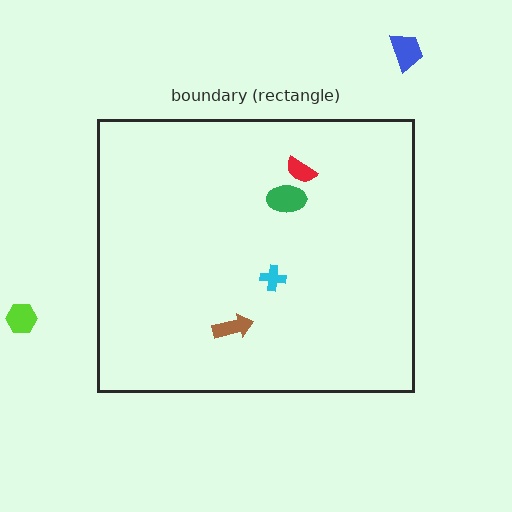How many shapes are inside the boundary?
4 inside, 2 outside.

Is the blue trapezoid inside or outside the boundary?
Outside.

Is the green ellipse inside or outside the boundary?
Inside.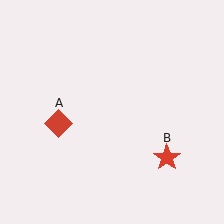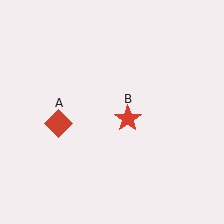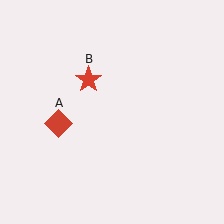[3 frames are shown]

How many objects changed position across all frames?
1 object changed position: red star (object B).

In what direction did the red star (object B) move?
The red star (object B) moved up and to the left.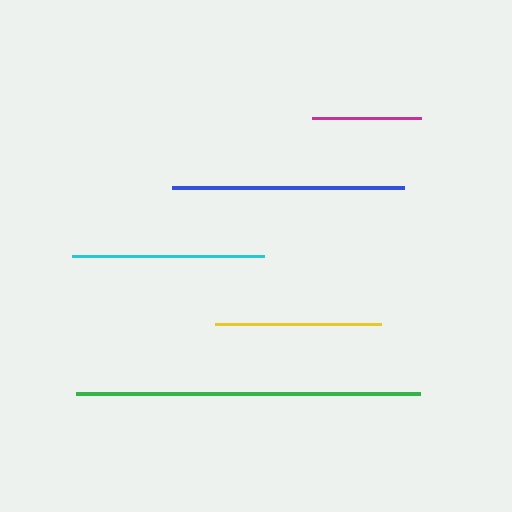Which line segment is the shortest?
The magenta line is the shortest at approximately 109 pixels.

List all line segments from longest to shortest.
From longest to shortest: green, blue, cyan, yellow, magenta.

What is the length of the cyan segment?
The cyan segment is approximately 192 pixels long.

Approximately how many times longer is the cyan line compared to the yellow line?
The cyan line is approximately 1.2 times the length of the yellow line.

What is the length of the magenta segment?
The magenta segment is approximately 109 pixels long.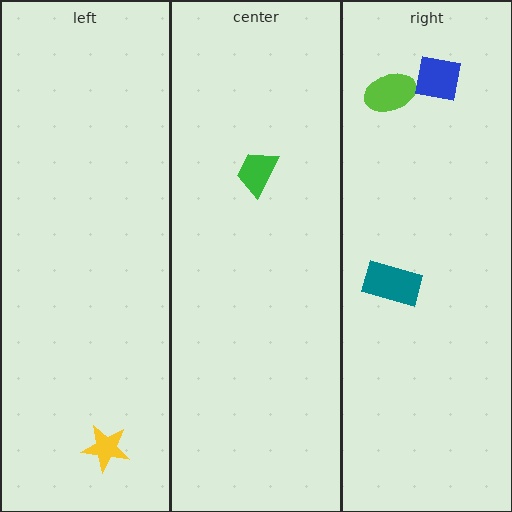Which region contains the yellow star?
The left region.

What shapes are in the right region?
The lime ellipse, the blue square, the teal rectangle.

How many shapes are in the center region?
1.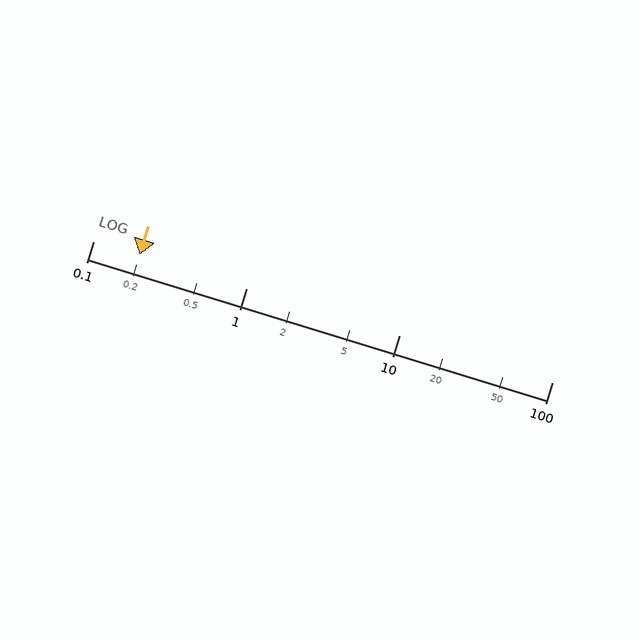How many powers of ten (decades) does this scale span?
The scale spans 3 decades, from 0.1 to 100.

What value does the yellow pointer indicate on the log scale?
The pointer indicates approximately 0.2.